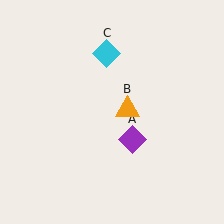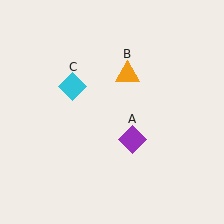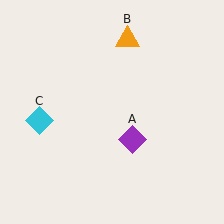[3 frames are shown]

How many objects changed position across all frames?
2 objects changed position: orange triangle (object B), cyan diamond (object C).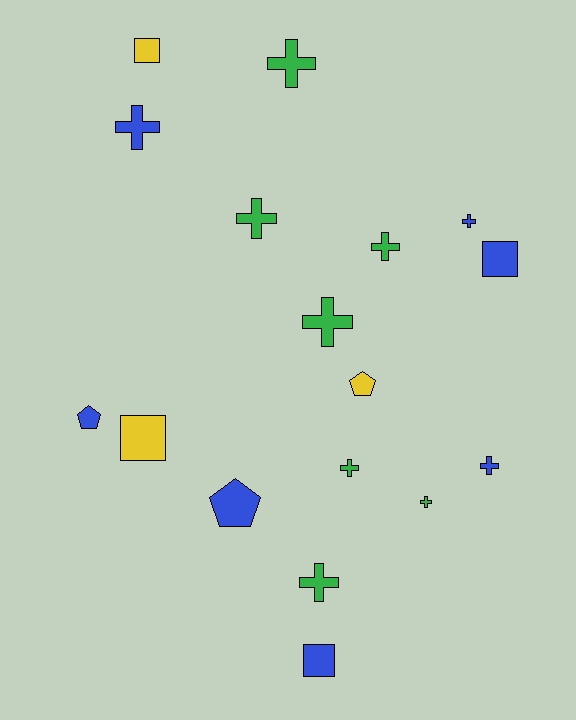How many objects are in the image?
There are 17 objects.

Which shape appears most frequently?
Cross, with 10 objects.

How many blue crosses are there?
There are 3 blue crosses.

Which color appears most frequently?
Blue, with 7 objects.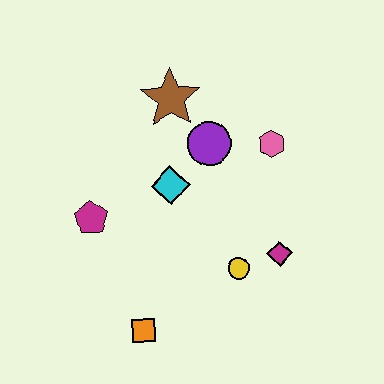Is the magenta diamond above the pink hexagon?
No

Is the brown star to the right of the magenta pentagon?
Yes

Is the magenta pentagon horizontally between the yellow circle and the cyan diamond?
No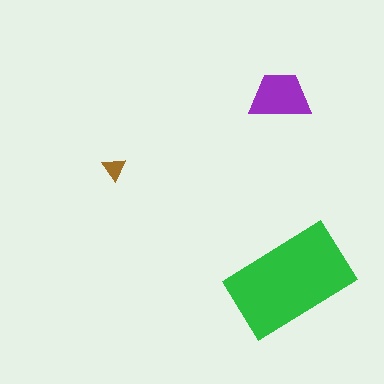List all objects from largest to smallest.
The green rectangle, the purple trapezoid, the brown triangle.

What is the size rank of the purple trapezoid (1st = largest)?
2nd.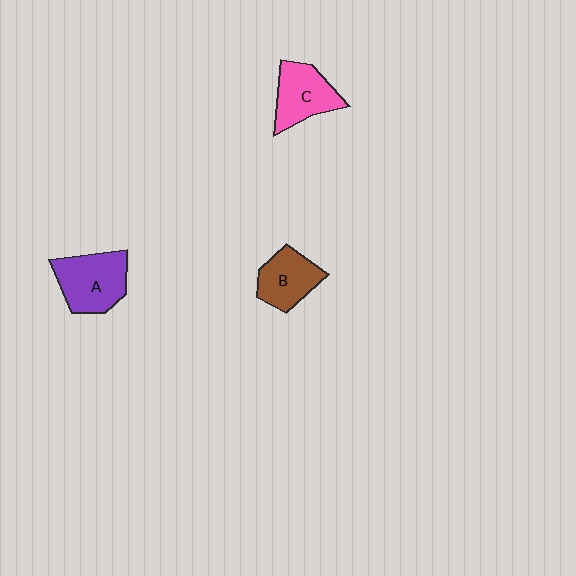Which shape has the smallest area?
Shape B (brown).